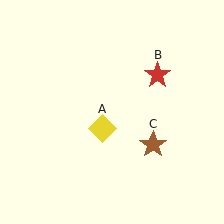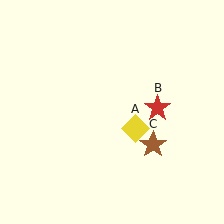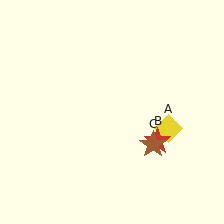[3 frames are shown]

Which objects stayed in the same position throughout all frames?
Brown star (object C) remained stationary.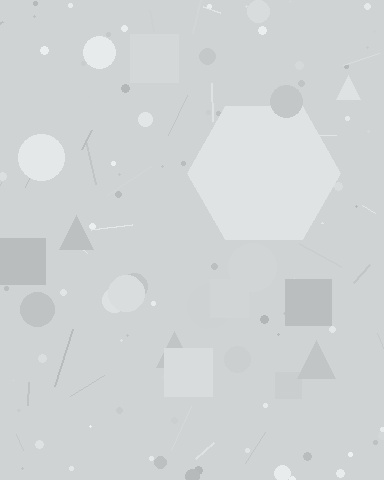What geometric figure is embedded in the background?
A hexagon is embedded in the background.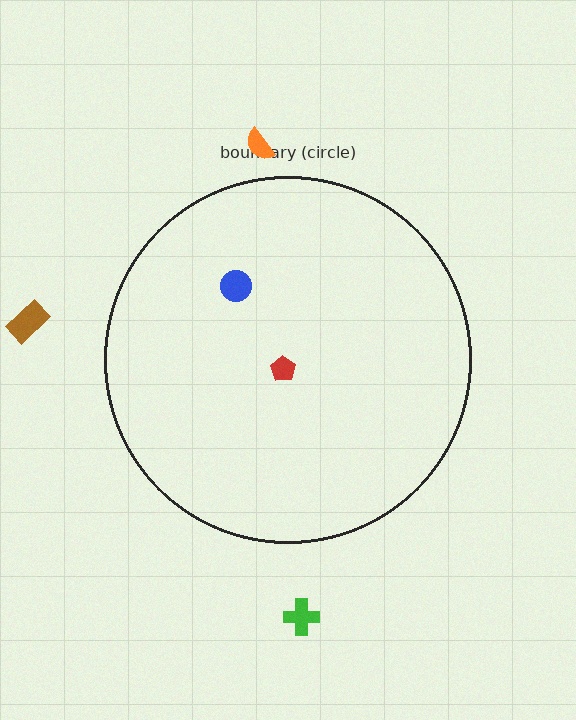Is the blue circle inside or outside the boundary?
Inside.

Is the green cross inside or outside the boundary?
Outside.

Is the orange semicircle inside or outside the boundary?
Outside.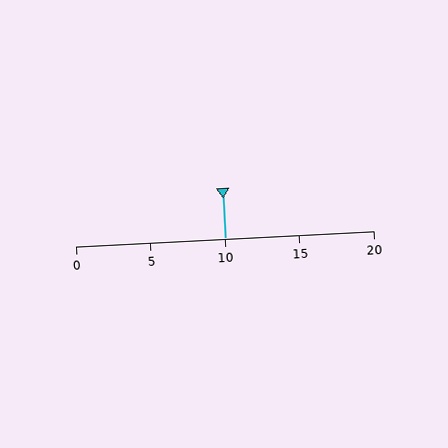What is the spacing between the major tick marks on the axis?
The major ticks are spaced 5 apart.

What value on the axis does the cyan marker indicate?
The marker indicates approximately 10.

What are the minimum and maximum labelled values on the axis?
The axis runs from 0 to 20.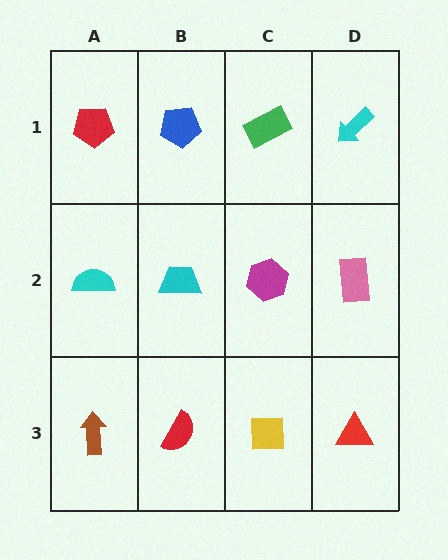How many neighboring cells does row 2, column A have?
3.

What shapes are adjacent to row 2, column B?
A blue pentagon (row 1, column B), a red semicircle (row 3, column B), a cyan semicircle (row 2, column A), a magenta hexagon (row 2, column C).